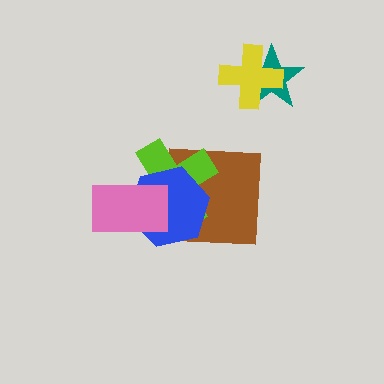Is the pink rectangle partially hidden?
No, no other shape covers it.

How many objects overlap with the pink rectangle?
2 objects overlap with the pink rectangle.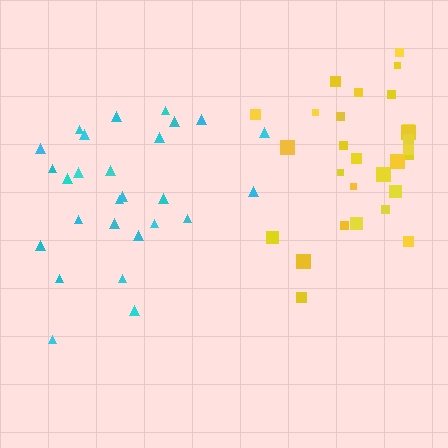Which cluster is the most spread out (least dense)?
Cyan.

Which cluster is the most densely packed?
Yellow.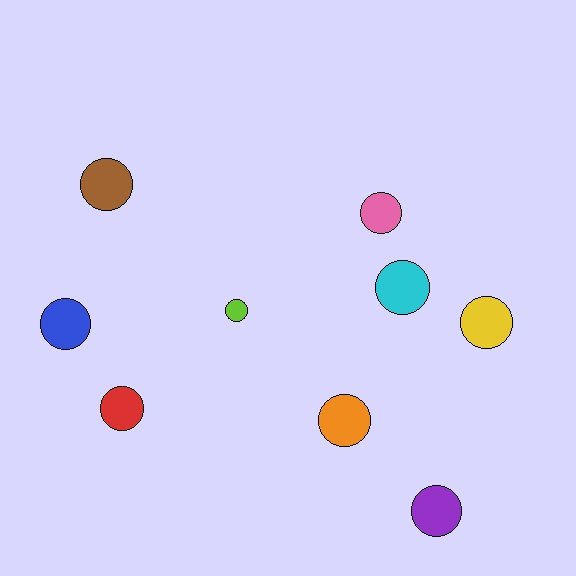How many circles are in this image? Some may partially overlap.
There are 9 circles.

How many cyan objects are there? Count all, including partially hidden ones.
There is 1 cyan object.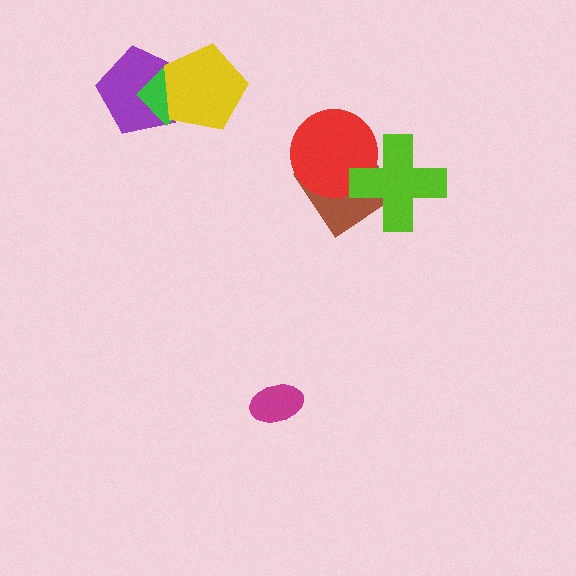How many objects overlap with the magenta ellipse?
0 objects overlap with the magenta ellipse.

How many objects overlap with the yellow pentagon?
2 objects overlap with the yellow pentagon.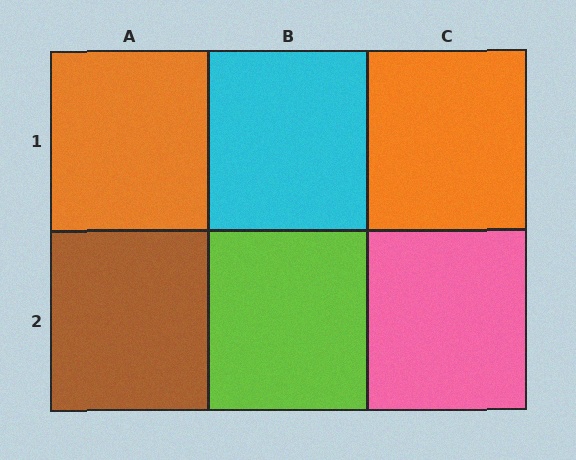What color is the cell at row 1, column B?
Cyan.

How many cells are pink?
1 cell is pink.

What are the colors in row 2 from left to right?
Brown, lime, pink.